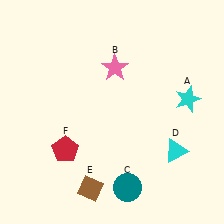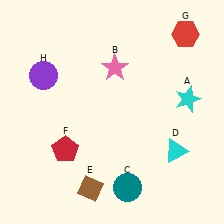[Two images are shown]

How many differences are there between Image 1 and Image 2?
There are 2 differences between the two images.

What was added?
A red hexagon (G), a purple circle (H) were added in Image 2.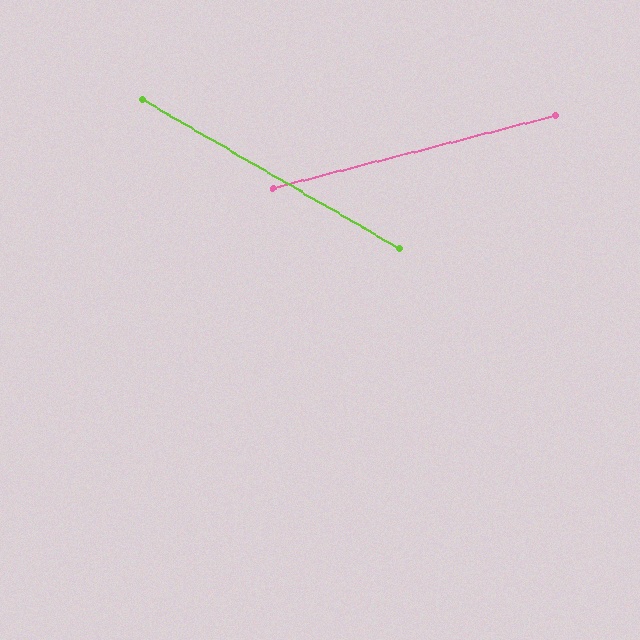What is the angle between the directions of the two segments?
Approximately 44 degrees.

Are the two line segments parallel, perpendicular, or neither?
Neither parallel nor perpendicular — they differ by about 44°.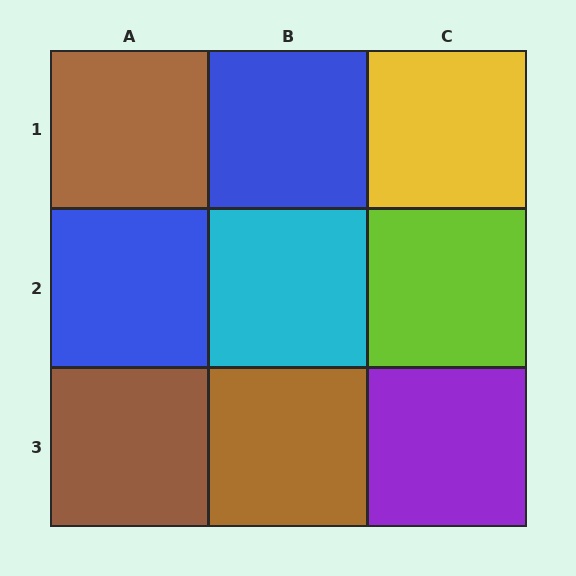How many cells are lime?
1 cell is lime.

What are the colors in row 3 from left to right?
Brown, brown, purple.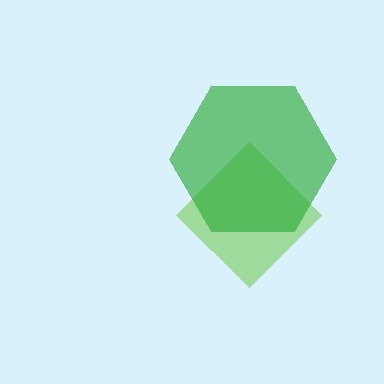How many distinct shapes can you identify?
There are 2 distinct shapes: a lime diamond, a green hexagon.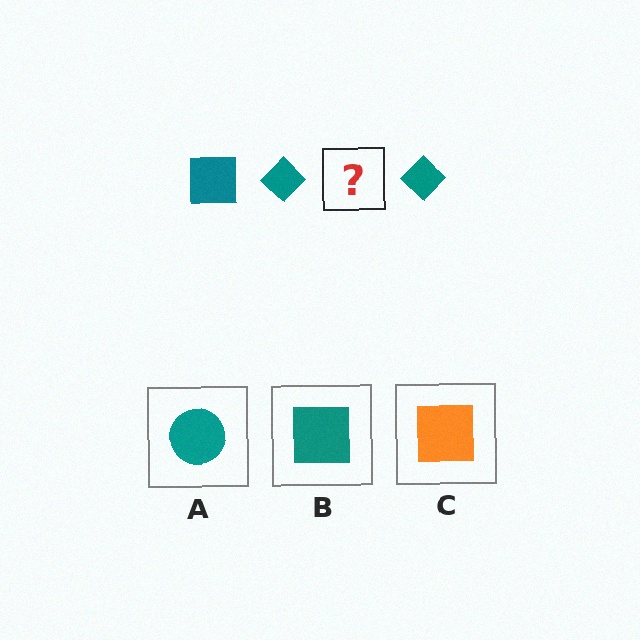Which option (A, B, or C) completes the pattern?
B.